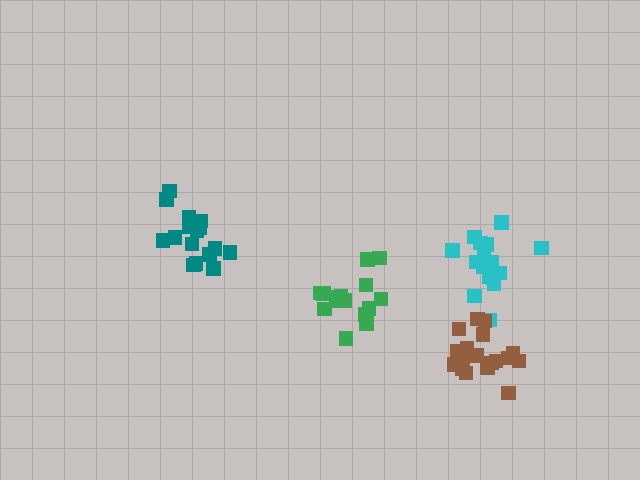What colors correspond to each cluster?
The clusters are colored: cyan, green, teal, brown.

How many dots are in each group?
Group 1: 18 dots, Group 2: 15 dots, Group 3: 16 dots, Group 4: 18 dots (67 total).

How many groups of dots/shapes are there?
There are 4 groups.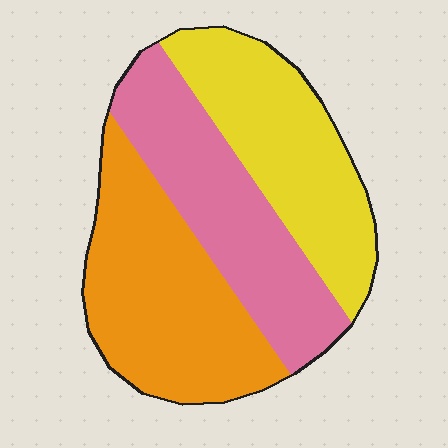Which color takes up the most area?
Orange, at roughly 35%.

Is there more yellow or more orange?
Orange.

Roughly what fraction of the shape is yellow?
Yellow covers roughly 30% of the shape.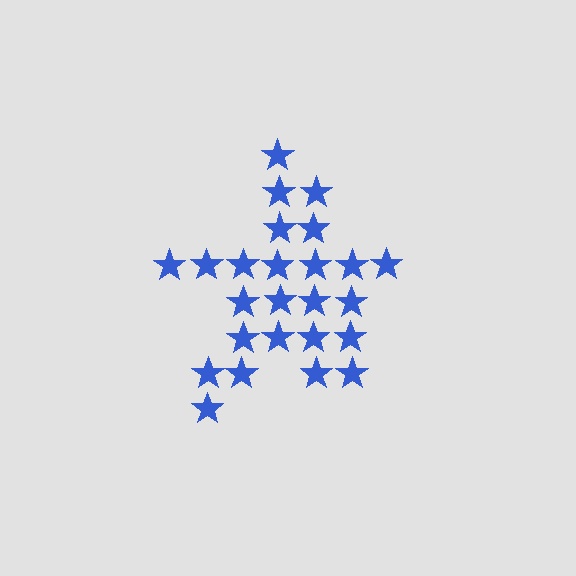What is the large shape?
The large shape is a star.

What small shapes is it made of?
It is made of small stars.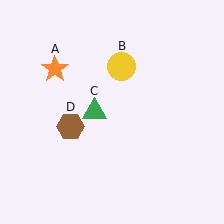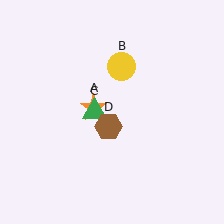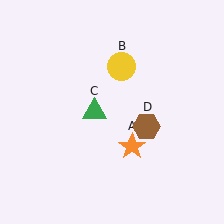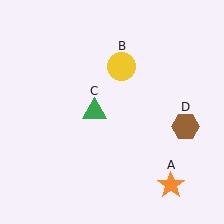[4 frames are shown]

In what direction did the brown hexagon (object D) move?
The brown hexagon (object D) moved right.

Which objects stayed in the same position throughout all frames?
Yellow circle (object B) and green triangle (object C) remained stationary.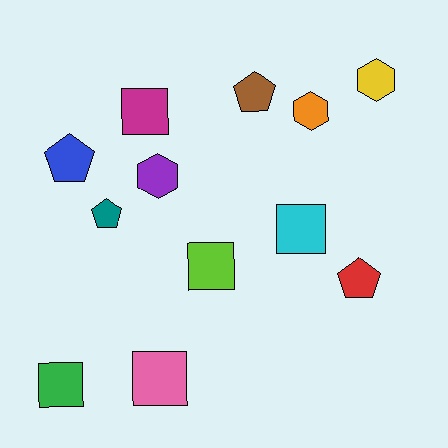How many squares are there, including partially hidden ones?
There are 5 squares.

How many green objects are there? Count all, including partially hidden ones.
There is 1 green object.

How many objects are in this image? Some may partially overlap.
There are 12 objects.